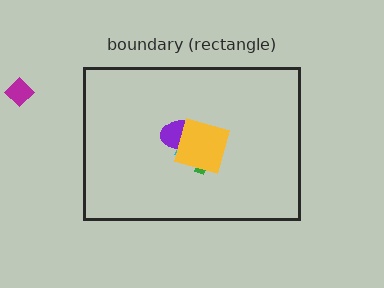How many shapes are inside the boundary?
4 inside, 1 outside.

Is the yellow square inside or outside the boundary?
Inside.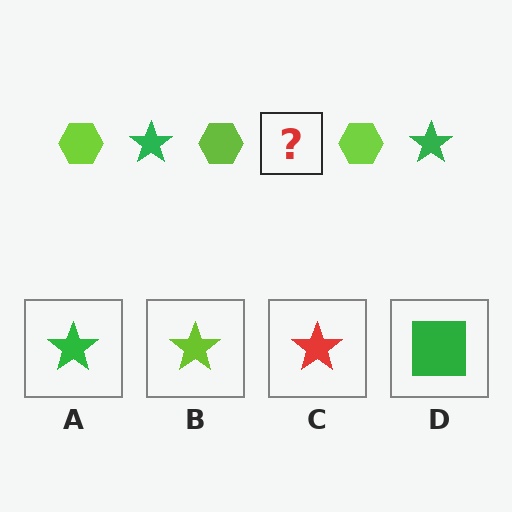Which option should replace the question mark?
Option A.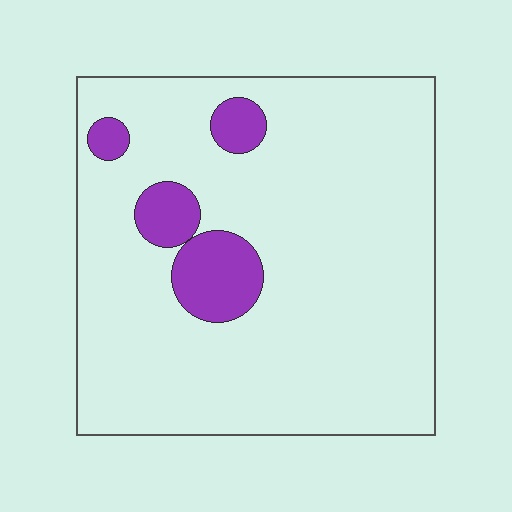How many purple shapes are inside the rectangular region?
4.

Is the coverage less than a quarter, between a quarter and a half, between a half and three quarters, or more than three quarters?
Less than a quarter.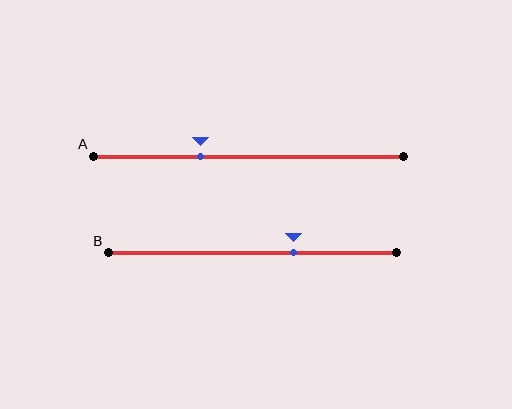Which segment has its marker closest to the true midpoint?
Segment B has its marker closest to the true midpoint.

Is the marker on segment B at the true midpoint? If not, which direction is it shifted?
No, the marker on segment B is shifted to the right by about 14% of the segment length.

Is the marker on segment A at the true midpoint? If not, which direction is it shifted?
No, the marker on segment A is shifted to the left by about 15% of the segment length.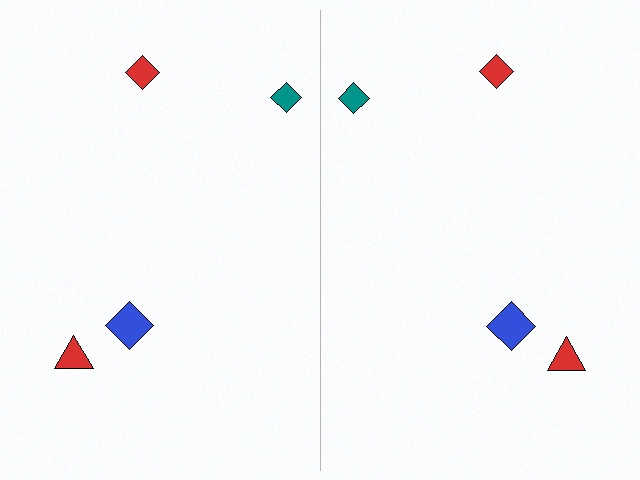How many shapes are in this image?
There are 8 shapes in this image.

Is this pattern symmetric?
Yes, this pattern has bilateral (reflection) symmetry.